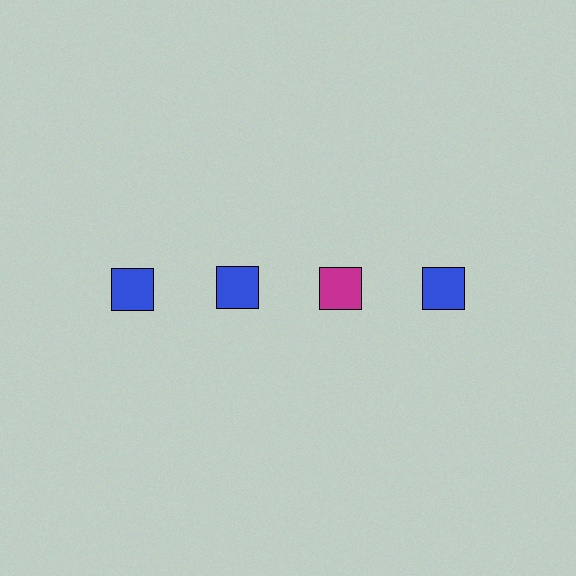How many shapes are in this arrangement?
There are 4 shapes arranged in a grid pattern.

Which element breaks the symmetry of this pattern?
The magenta square in the top row, center column breaks the symmetry. All other shapes are blue squares.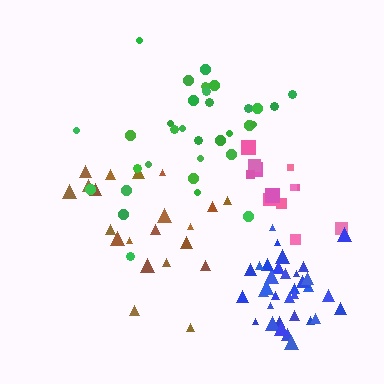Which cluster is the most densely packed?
Blue.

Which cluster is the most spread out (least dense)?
Green.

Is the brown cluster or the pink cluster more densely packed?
Brown.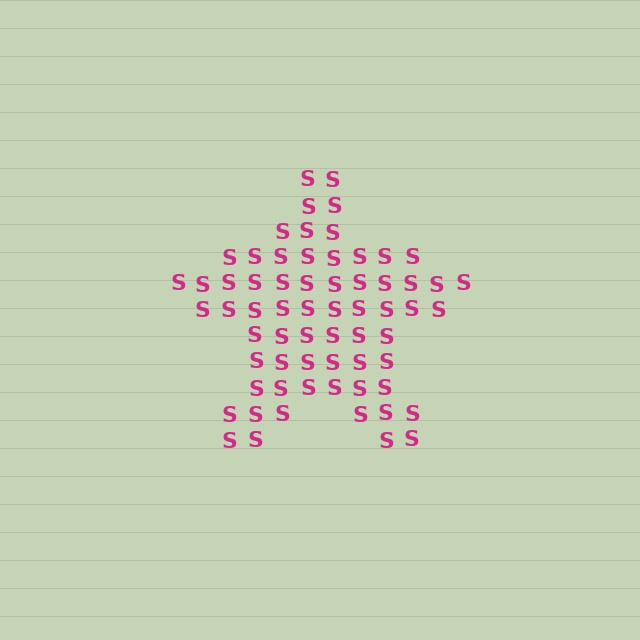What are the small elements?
The small elements are letter S's.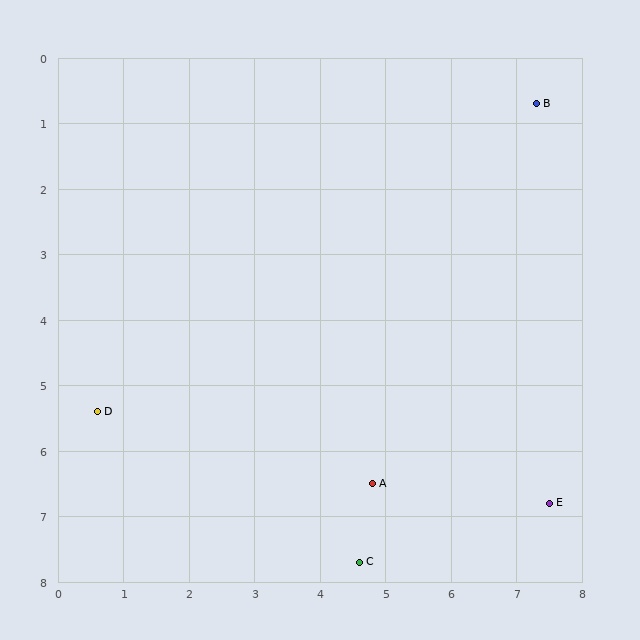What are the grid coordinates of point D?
Point D is at approximately (0.6, 5.4).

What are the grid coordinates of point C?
Point C is at approximately (4.6, 7.7).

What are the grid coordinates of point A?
Point A is at approximately (4.8, 6.5).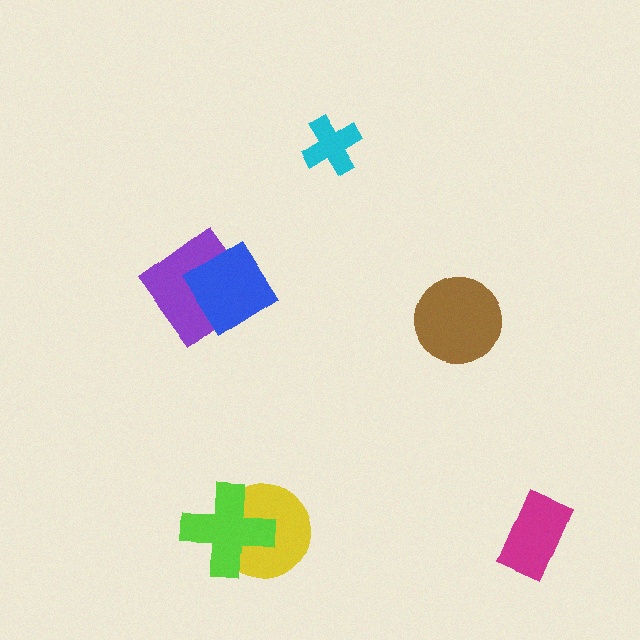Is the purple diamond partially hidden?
Yes, it is partially covered by another shape.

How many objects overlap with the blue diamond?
1 object overlaps with the blue diamond.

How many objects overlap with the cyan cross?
0 objects overlap with the cyan cross.